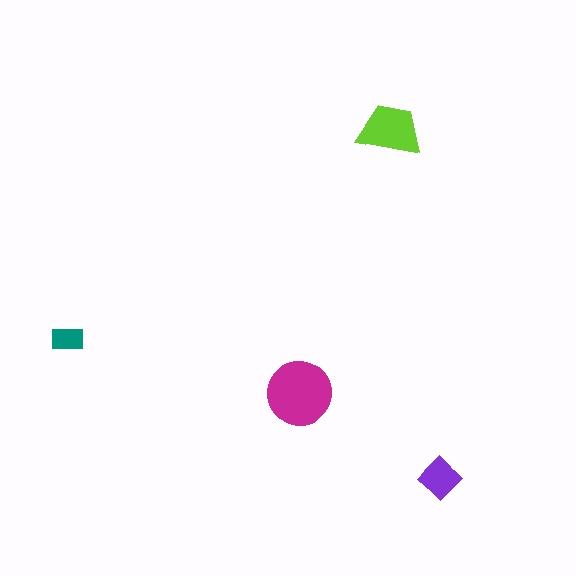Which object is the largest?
The magenta circle.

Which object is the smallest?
The teal rectangle.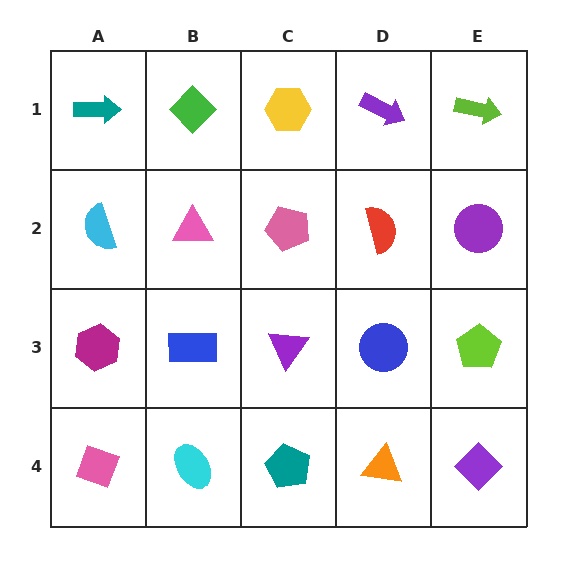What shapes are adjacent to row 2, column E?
A lime arrow (row 1, column E), a lime pentagon (row 3, column E), a red semicircle (row 2, column D).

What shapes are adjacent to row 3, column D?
A red semicircle (row 2, column D), an orange triangle (row 4, column D), a purple triangle (row 3, column C), a lime pentagon (row 3, column E).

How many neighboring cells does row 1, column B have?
3.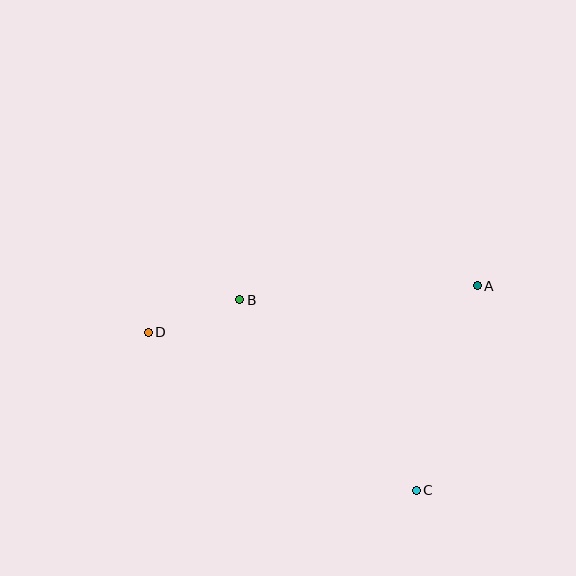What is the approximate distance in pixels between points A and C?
The distance between A and C is approximately 213 pixels.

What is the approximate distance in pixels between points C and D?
The distance between C and D is approximately 311 pixels.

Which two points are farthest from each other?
Points A and D are farthest from each other.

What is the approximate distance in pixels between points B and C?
The distance between B and C is approximately 260 pixels.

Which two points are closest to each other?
Points B and D are closest to each other.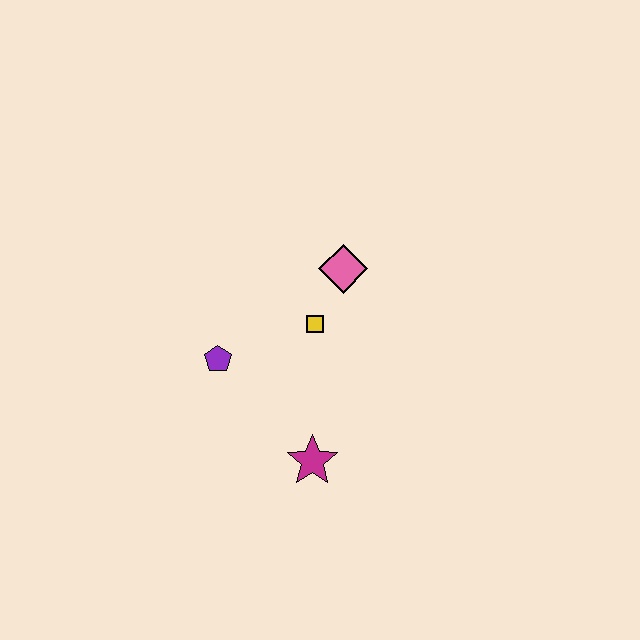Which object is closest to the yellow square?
The pink diamond is closest to the yellow square.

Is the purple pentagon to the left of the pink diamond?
Yes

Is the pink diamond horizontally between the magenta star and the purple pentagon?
No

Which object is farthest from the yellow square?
The magenta star is farthest from the yellow square.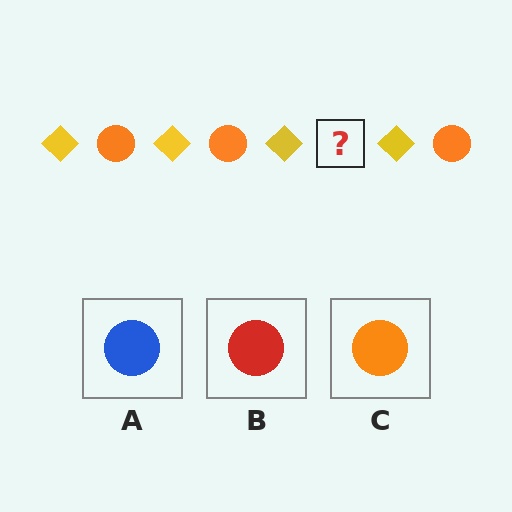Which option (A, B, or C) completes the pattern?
C.